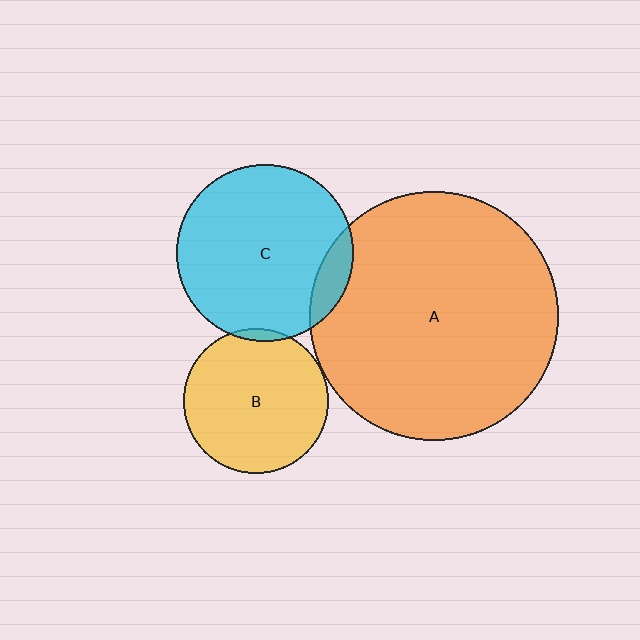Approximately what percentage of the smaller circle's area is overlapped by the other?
Approximately 10%.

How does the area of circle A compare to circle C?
Approximately 2.0 times.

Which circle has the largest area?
Circle A (orange).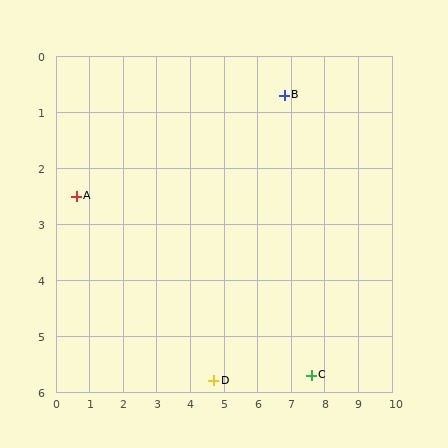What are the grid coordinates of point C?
Point C is at approximately (7.6, 5.7).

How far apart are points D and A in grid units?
Points D and A are about 5.3 grid units apart.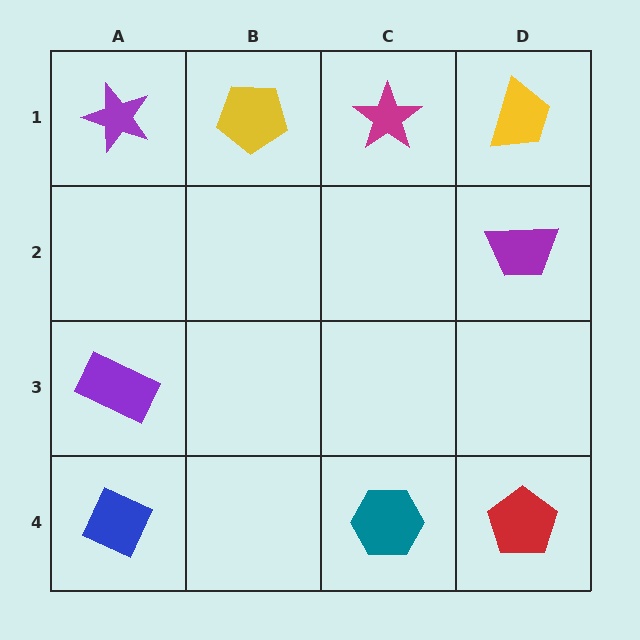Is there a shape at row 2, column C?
No, that cell is empty.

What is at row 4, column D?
A red pentagon.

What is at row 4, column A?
A blue diamond.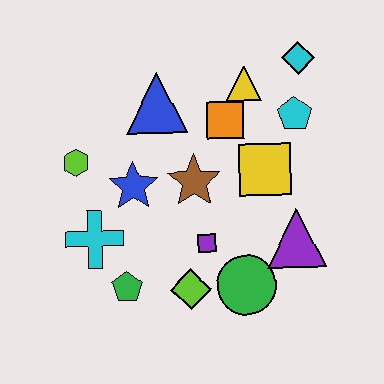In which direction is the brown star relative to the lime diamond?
The brown star is above the lime diamond.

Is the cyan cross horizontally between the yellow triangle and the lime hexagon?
Yes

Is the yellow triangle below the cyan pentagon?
No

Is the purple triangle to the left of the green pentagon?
No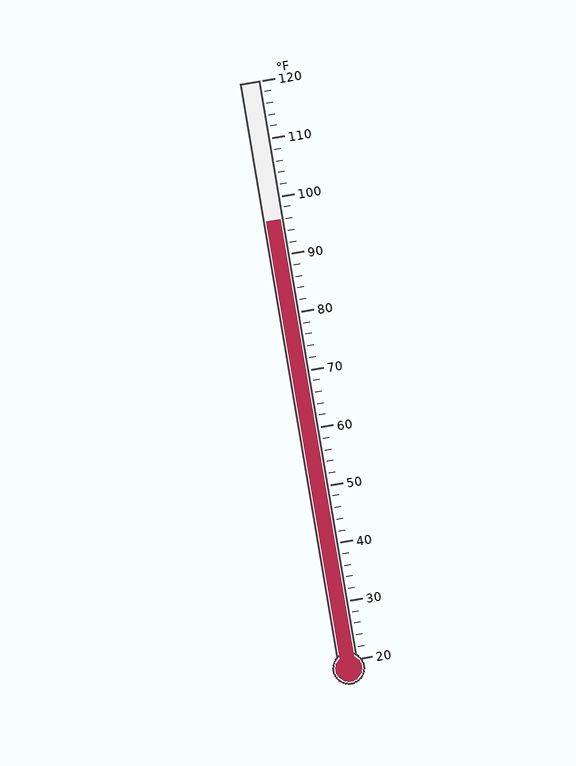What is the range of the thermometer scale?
The thermometer scale ranges from 20°F to 120°F.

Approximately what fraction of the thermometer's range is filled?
The thermometer is filled to approximately 75% of its range.